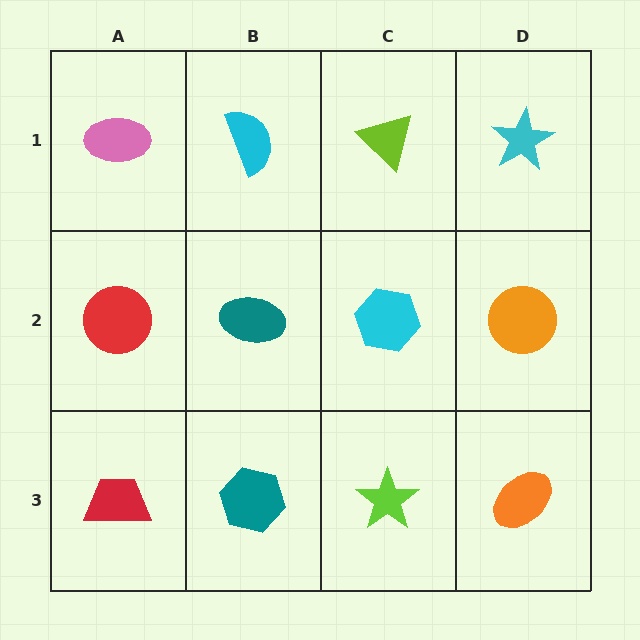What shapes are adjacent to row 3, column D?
An orange circle (row 2, column D), a lime star (row 3, column C).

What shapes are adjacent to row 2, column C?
A lime triangle (row 1, column C), a lime star (row 3, column C), a teal ellipse (row 2, column B), an orange circle (row 2, column D).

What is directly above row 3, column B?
A teal ellipse.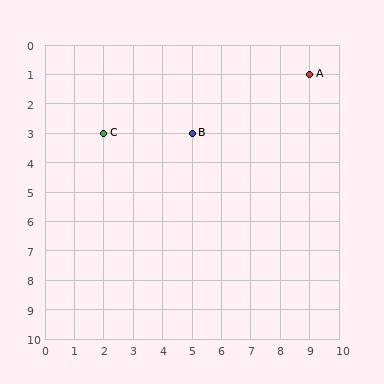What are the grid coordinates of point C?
Point C is at grid coordinates (2, 3).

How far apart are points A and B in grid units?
Points A and B are 4 columns and 2 rows apart (about 4.5 grid units diagonally).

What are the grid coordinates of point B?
Point B is at grid coordinates (5, 3).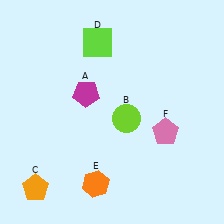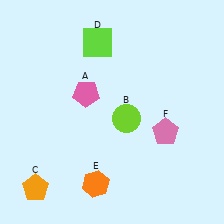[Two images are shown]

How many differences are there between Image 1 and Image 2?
There is 1 difference between the two images.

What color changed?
The pentagon (A) changed from magenta in Image 1 to pink in Image 2.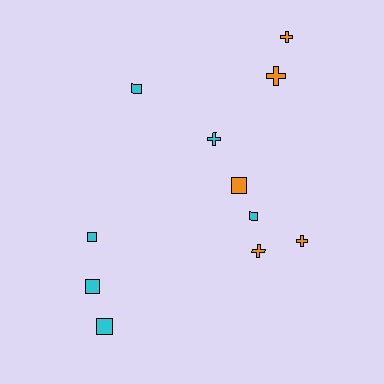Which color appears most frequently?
Cyan, with 6 objects.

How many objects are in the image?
There are 11 objects.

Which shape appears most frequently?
Square, with 6 objects.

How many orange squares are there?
There is 1 orange square.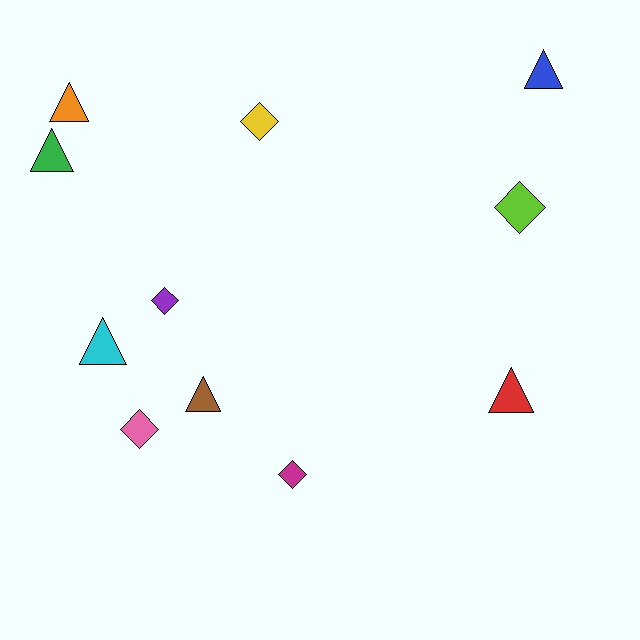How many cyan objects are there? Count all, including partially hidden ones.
There is 1 cyan object.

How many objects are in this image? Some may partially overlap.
There are 11 objects.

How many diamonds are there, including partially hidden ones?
There are 5 diamonds.